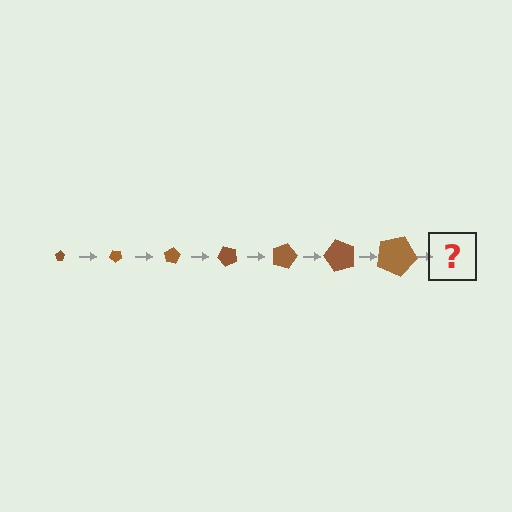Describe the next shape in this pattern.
It should be a pentagon, larger than the previous one and rotated 280 degrees from the start.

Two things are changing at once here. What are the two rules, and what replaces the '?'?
The two rules are that the pentagon grows larger each step and it rotates 40 degrees each step. The '?' should be a pentagon, larger than the previous one and rotated 280 degrees from the start.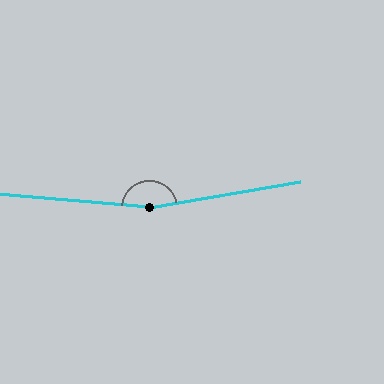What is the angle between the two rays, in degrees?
Approximately 165 degrees.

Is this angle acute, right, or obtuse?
It is obtuse.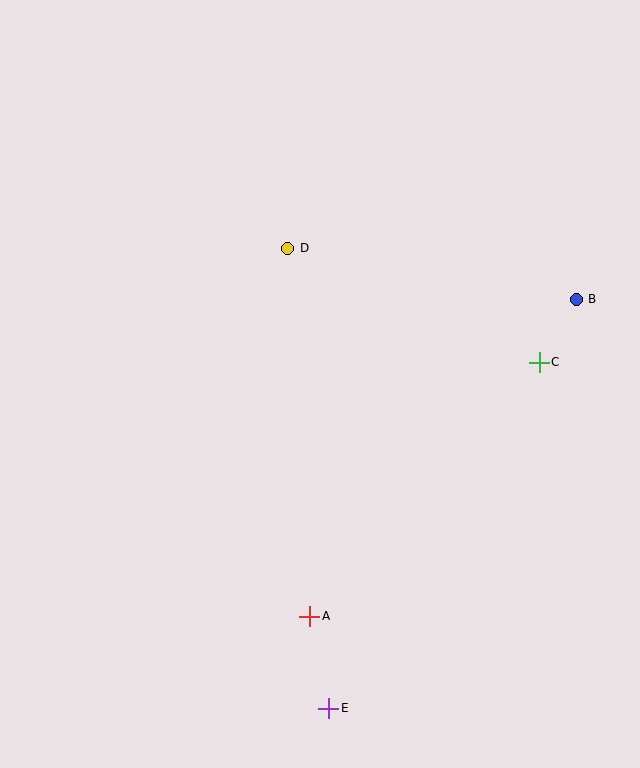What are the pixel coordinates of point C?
Point C is at (539, 362).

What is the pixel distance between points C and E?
The distance between C and E is 405 pixels.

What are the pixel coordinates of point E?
Point E is at (329, 709).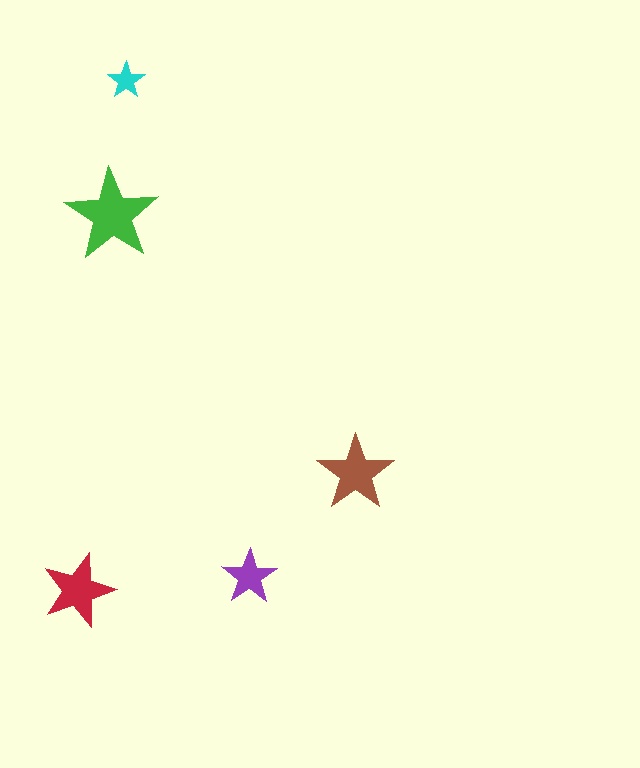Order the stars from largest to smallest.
the green one, the brown one, the red one, the purple one, the cyan one.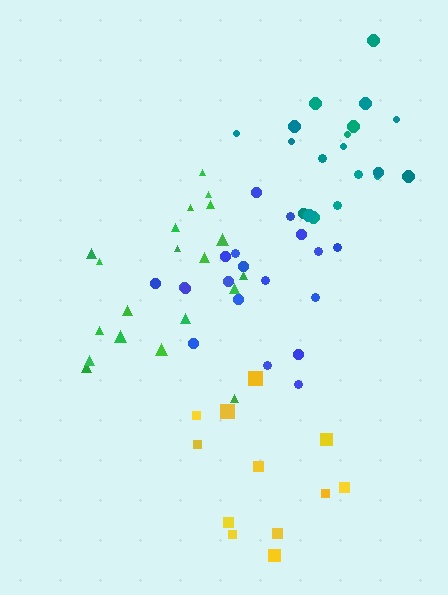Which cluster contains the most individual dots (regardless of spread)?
Teal (20).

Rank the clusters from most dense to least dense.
teal, blue, green, yellow.